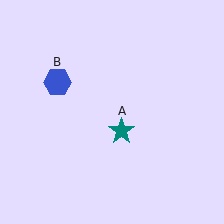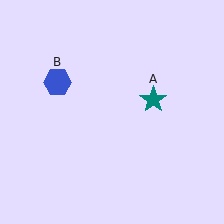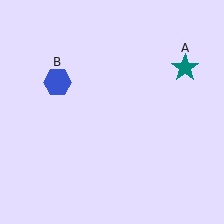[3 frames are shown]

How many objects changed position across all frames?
1 object changed position: teal star (object A).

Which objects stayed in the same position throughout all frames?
Blue hexagon (object B) remained stationary.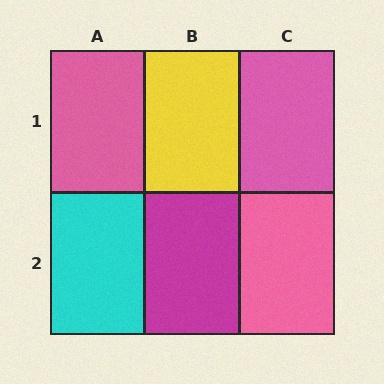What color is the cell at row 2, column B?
Magenta.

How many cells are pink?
3 cells are pink.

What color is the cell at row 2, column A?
Cyan.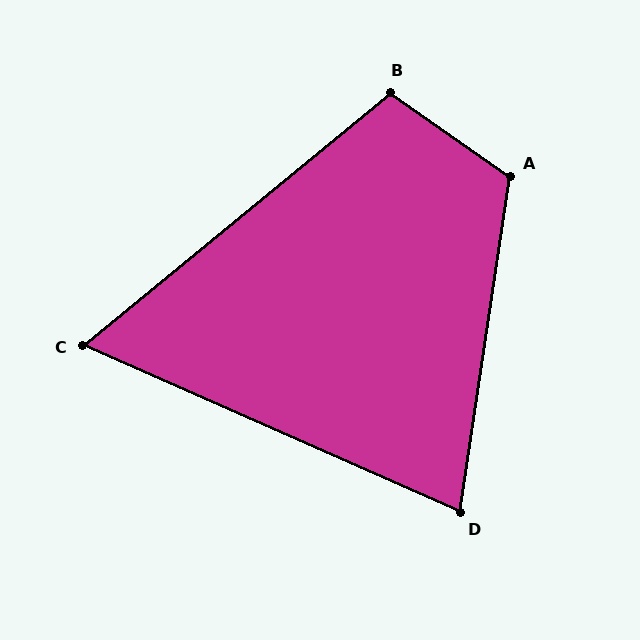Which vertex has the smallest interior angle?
C, at approximately 63 degrees.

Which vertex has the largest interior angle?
A, at approximately 117 degrees.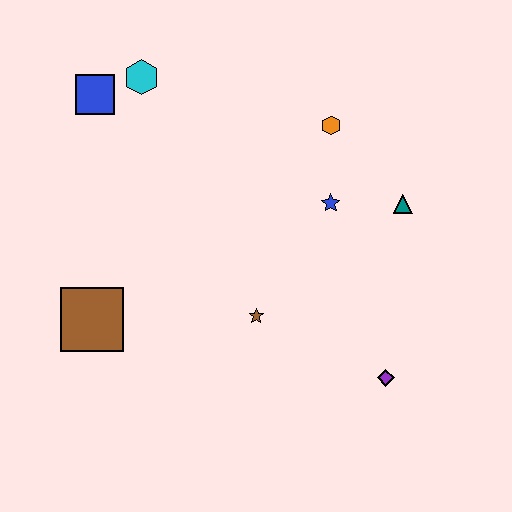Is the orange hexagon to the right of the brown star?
Yes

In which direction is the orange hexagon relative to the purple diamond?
The orange hexagon is above the purple diamond.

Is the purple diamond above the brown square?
No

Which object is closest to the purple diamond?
The brown star is closest to the purple diamond.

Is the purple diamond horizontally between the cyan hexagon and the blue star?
No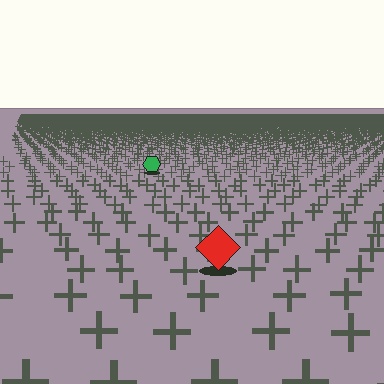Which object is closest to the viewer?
The red diamond is closest. The texture marks near it are larger and more spread out.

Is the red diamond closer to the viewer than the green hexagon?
Yes. The red diamond is closer — you can tell from the texture gradient: the ground texture is coarser near it.